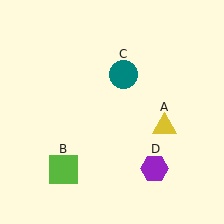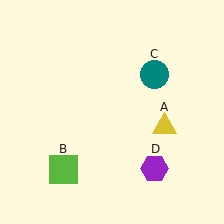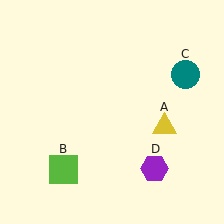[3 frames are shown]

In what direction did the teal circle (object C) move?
The teal circle (object C) moved right.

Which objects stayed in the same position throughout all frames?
Yellow triangle (object A) and lime square (object B) and purple hexagon (object D) remained stationary.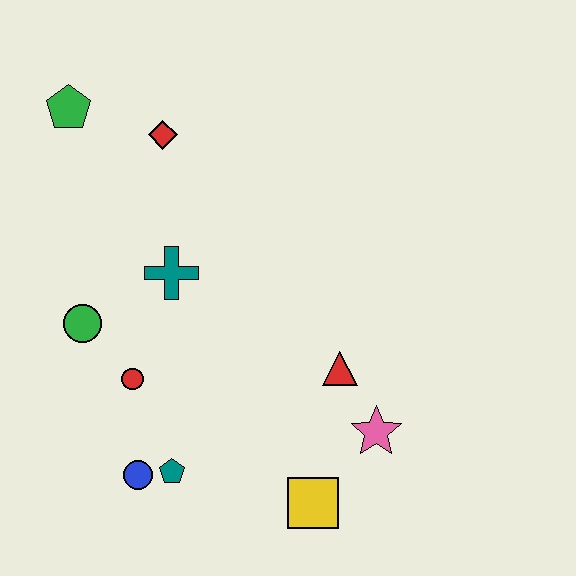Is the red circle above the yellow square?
Yes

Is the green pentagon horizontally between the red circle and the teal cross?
No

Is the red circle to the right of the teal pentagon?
No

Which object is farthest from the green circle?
The pink star is farthest from the green circle.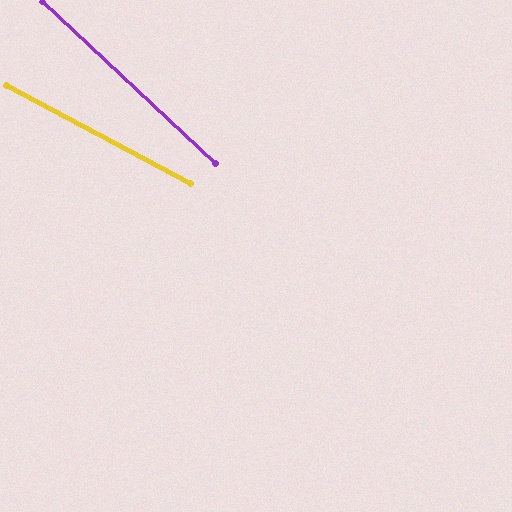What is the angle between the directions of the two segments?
Approximately 15 degrees.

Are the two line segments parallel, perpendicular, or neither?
Neither parallel nor perpendicular — they differ by about 15°.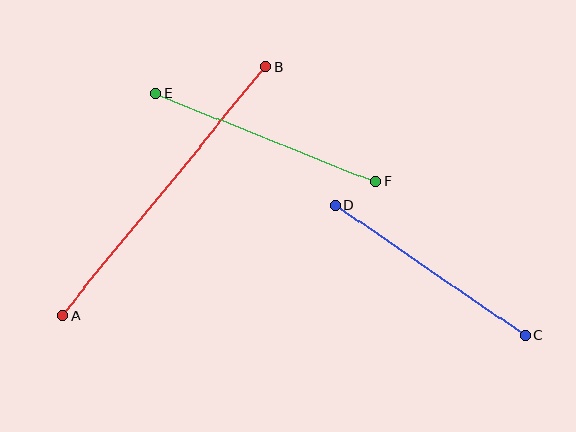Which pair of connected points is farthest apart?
Points A and B are farthest apart.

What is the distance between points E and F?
The distance is approximately 237 pixels.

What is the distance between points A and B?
The distance is approximately 321 pixels.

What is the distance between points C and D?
The distance is approximately 230 pixels.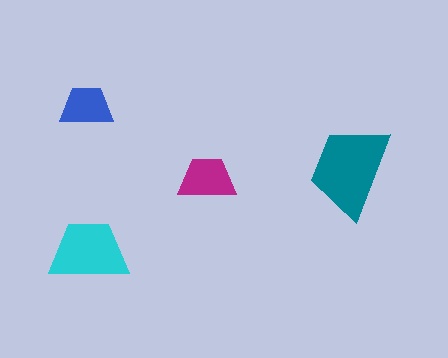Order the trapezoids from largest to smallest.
the teal one, the cyan one, the magenta one, the blue one.